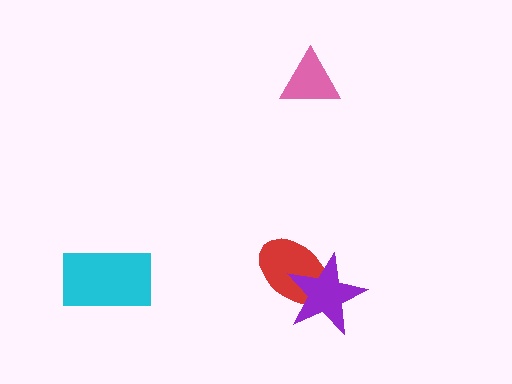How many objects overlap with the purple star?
1 object overlaps with the purple star.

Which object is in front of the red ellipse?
The purple star is in front of the red ellipse.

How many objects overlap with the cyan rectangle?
0 objects overlap with the cyan rectangle.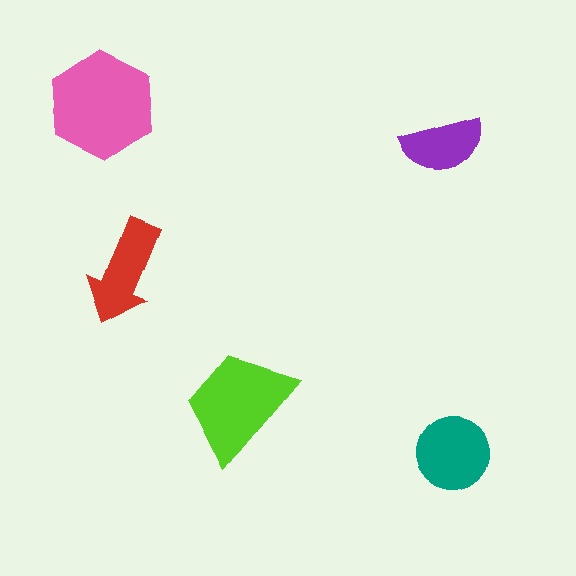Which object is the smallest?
The purple semicircle.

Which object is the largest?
The pink hexagon.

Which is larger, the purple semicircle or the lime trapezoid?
The lime trapezoid.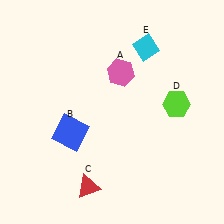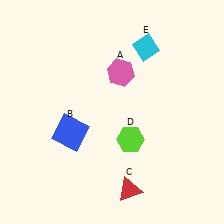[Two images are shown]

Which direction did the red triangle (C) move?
The red triangle (C) moved right.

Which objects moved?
The objects that moved are: the red triangle (C), the lime hexagon (D).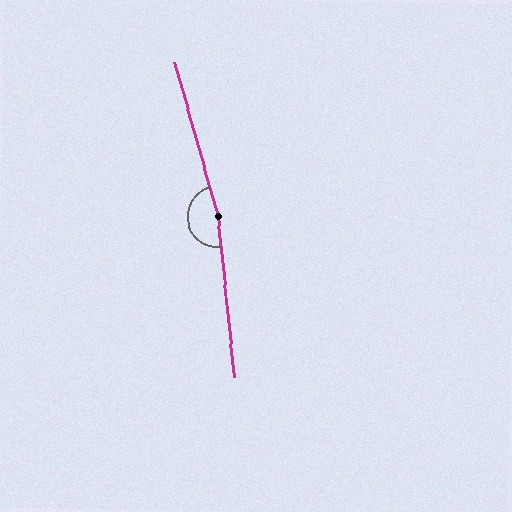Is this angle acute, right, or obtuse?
It is obtuse.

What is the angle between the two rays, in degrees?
Approximately 170 degrees.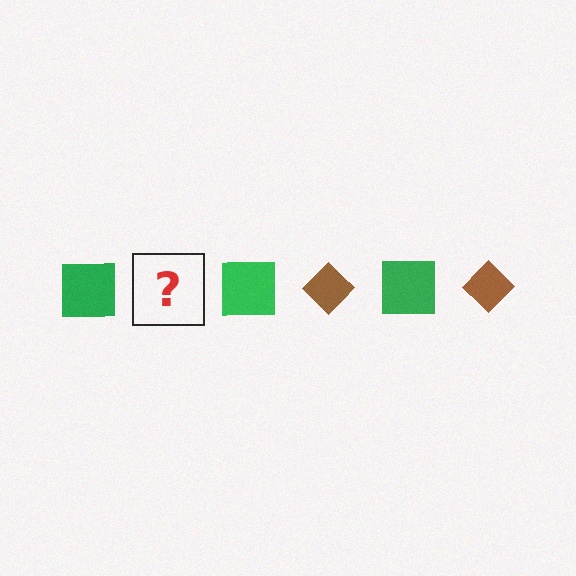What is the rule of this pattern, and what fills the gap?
The rule is that the pattern alternates between green square and brown diamond. The gap should be filled with a brown diamond.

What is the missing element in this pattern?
The missing element is a brown diamond.